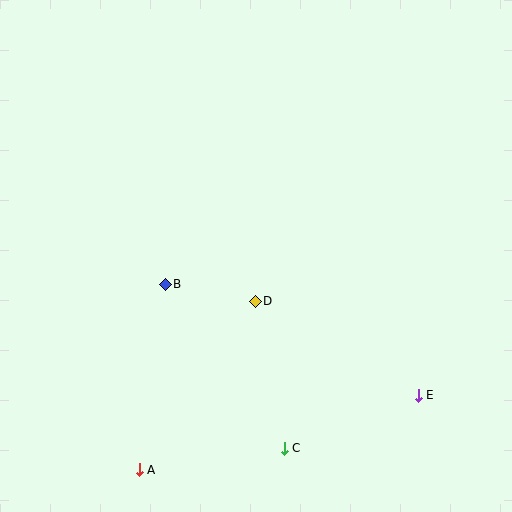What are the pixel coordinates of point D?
Point D is at (255, 301).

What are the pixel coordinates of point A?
Point A is at (139, 470).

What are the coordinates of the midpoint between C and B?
The midpoint between C and B is at (225, 366).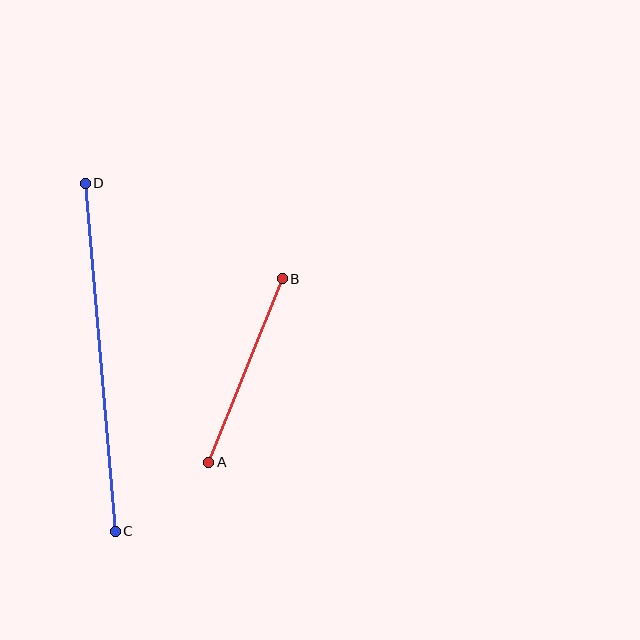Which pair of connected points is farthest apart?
Points C and D are farthest apart.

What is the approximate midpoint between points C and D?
The midpoint is at approximately (100, 357) pixels.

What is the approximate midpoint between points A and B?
The midpoint is at approximately (245, 371) pixels.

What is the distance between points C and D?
The distance is approximately 349 pixels.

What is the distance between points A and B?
The distance is approximately 197 pixels.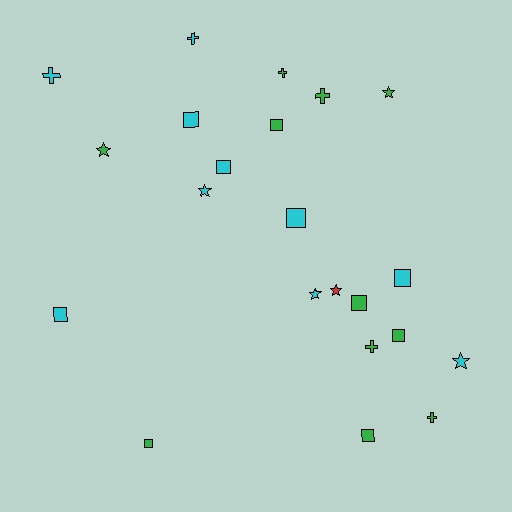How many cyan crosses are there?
There are 2 cyan crosses.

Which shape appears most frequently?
Square, with 10 objects.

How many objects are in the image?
There are 22 objects.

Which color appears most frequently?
Green, with 11 objects.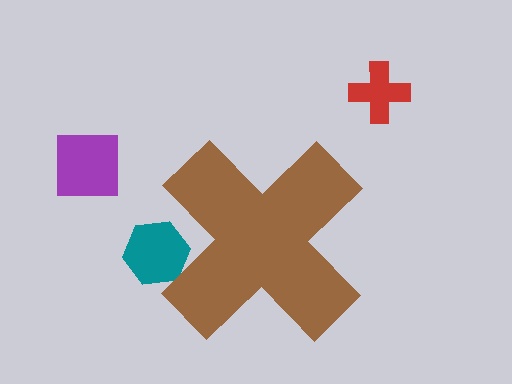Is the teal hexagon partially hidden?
Yes, the teal hexagon is partially hidden behind the brown cross.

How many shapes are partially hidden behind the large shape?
1 shape is partially hidden.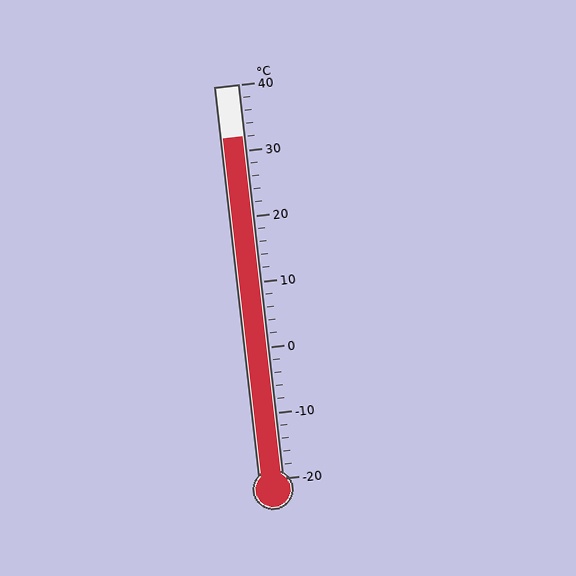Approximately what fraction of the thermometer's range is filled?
The thermometer is filled to approximately 85% of its range.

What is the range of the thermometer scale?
The thermometer scale ranges from -20°C to 40°C.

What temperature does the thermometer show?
The thermometer shows approximately 32°C.